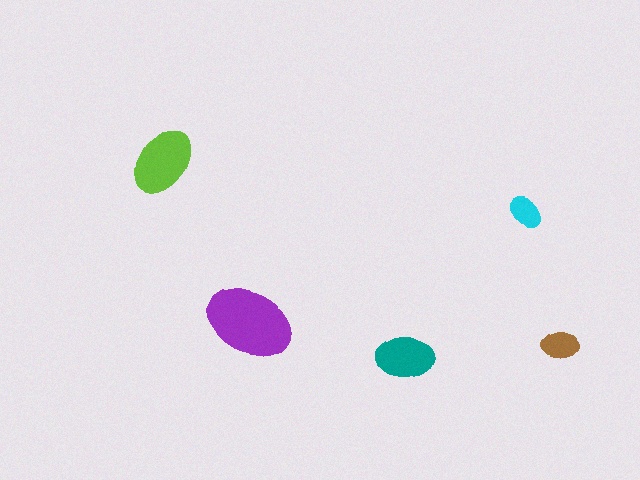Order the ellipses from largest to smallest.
the purple one, the lime one, the teal one, the brown one, the cyan one.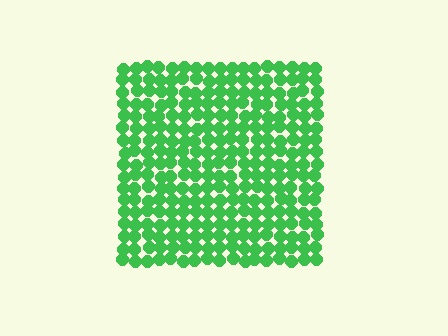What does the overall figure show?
The overall figure shows a square.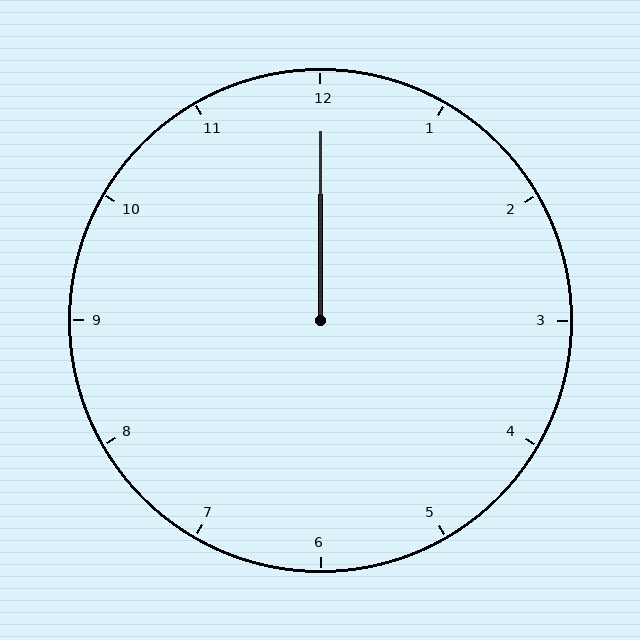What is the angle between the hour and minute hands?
Approximately 0 degrees.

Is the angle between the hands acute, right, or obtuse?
It is acute.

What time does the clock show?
12:00.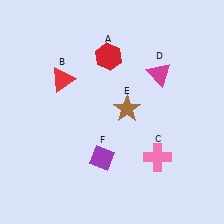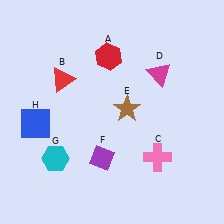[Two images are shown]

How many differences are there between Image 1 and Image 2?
There are 2 differences between the two images.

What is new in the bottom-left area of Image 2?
A cyan hexagon (G) was added in the bottom-left area of Image 2.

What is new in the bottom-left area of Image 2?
A blue square (H) was added in the bottom-left area of Image 2.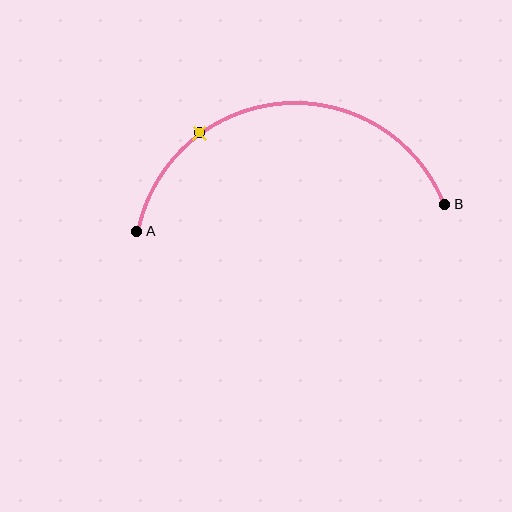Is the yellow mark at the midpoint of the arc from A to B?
No. The yellow mark lies on the arc but is closer to endpoint A. The arc midpoint would be at the point on the curve equidistant along the arc from both A and B.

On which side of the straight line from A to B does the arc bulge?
The arc bulges above the straight line connecting A and B.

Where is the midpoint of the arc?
The arc midpoint is the point on the curve farthest from the straight line joining A and B. It sits above that line.